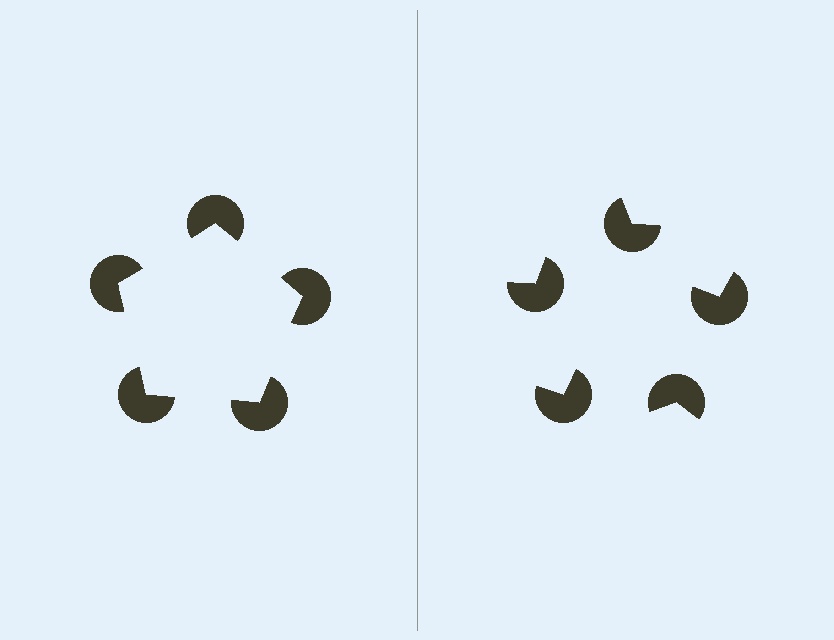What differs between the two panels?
The pac-man discs are positioned identically on both sides; only the wedge orientations differ. On the left they align to a pentagon; on the right they are misaligned.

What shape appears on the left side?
An illusory pentagon.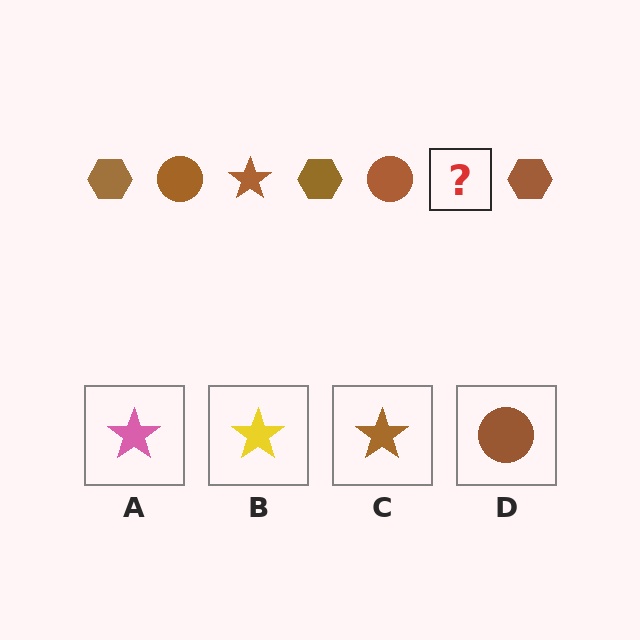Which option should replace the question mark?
Option C.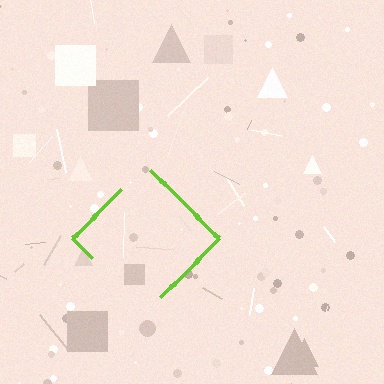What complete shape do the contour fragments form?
The contour fragments form a diamond.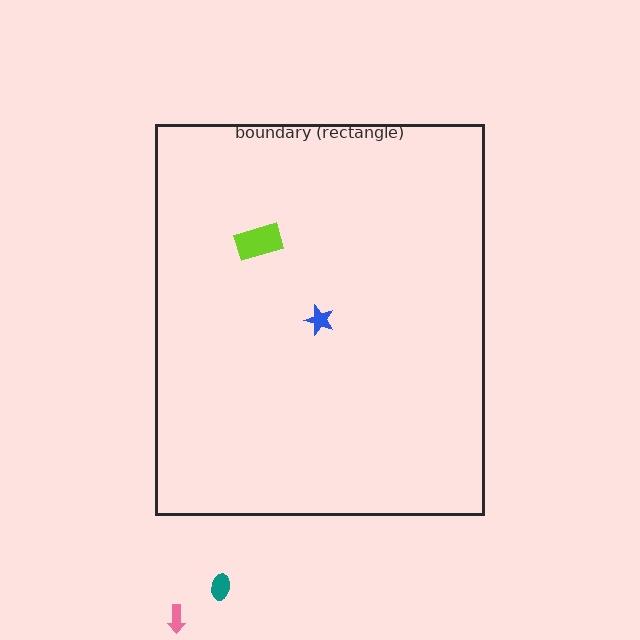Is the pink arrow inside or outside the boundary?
Outside.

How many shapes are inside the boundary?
2 inside, 2 outside.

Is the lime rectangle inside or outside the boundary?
Inside.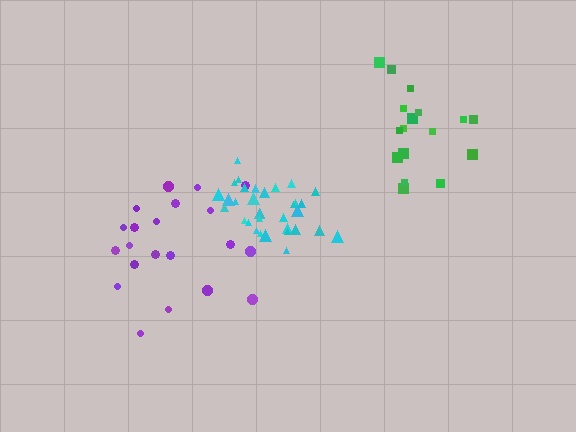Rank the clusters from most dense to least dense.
cyan, green, purple.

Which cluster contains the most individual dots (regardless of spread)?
Cyan (33).